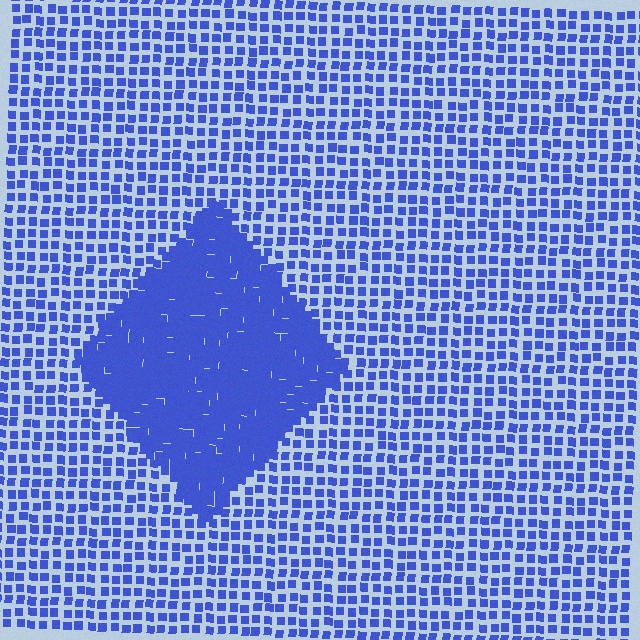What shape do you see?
I see a diamond.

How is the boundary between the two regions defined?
The boundary is defined by a change in element density (approximately 2.4x ratio). All elements are the same color, size, and shape.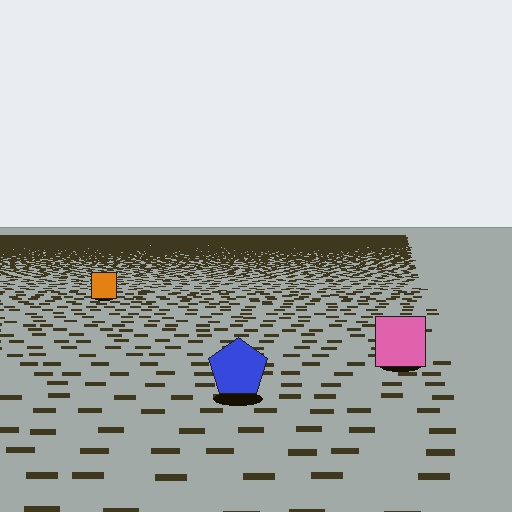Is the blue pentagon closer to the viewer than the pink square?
Yes. The blue pentagon is closer — you can tell from the texture gradient: the ground texture is coarser near it.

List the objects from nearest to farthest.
From nearest to farthest: the blue pentagon, the pink square, the orange square.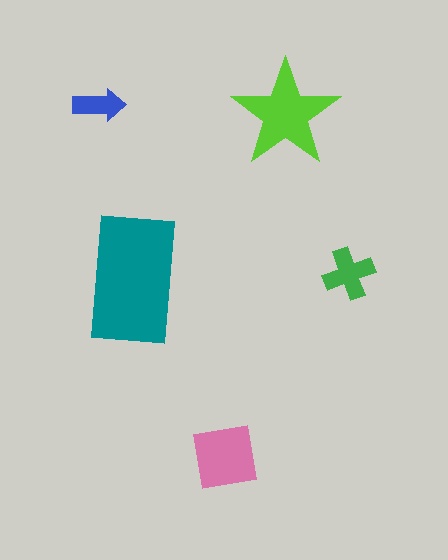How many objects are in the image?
There are 5 objects in the image.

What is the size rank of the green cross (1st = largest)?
4th.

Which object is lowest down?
The pink square is bottommost.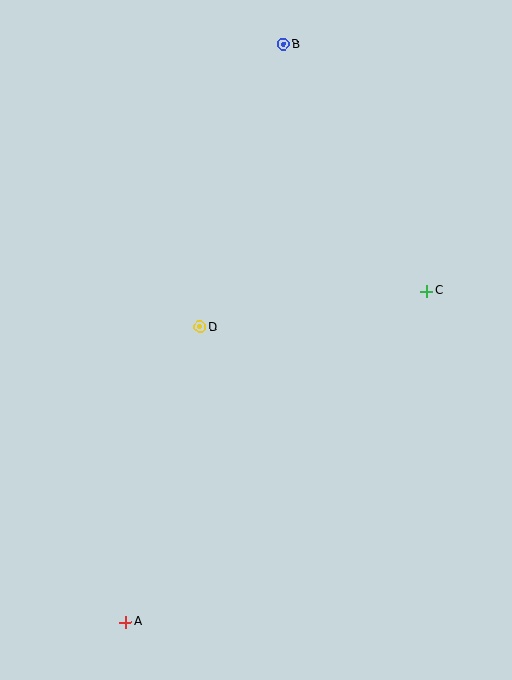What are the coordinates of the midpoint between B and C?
The midpoint between B and C is at (355, 168).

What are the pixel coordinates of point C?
Point C is at (427, 291).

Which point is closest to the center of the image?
Point D at (200, 327) is closest to the center.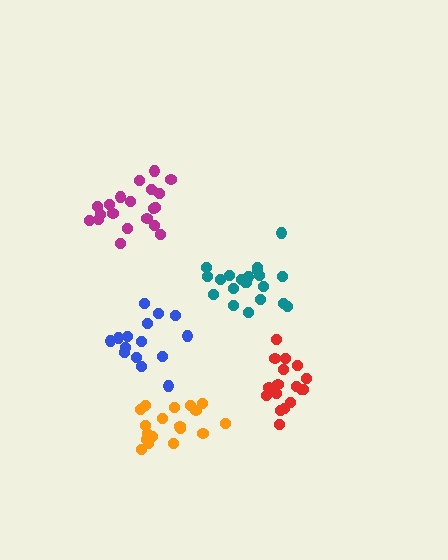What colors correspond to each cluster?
The clusters are colored: blue, orange, red, teal, magenta.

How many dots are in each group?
Group 1: 15 dots, Group 2: 18 dots, Group 3: 17 dots, Group 4: 21 dots, Group 5: 20 dots (91 total).